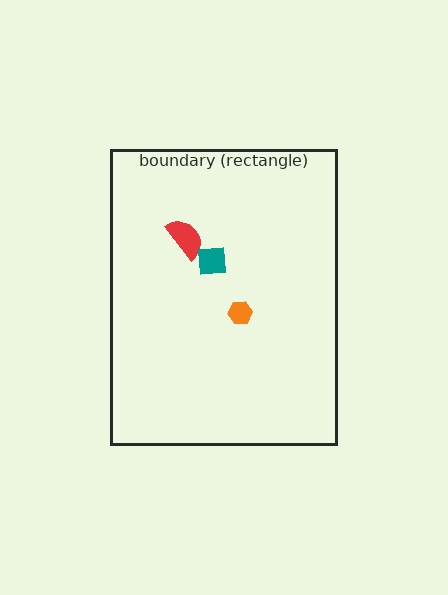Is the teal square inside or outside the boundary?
Inside.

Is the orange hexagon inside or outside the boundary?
Inside.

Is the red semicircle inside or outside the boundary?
Inside.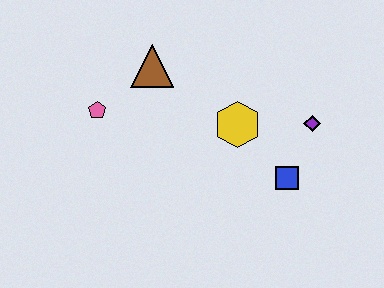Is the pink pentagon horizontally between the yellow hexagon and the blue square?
No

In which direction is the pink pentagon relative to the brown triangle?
The pink pentagon is to the left of the brown triangle.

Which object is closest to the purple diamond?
The blue square is closest to the purple diamond.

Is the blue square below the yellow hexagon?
Yes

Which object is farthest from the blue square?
The pink pentagon is farthest from the blue square.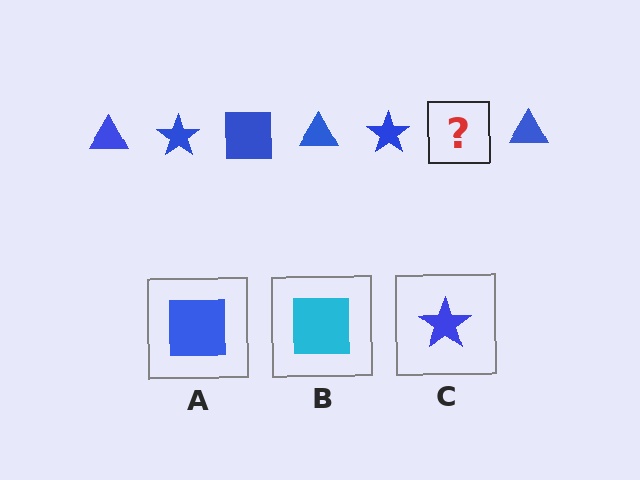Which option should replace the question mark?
Option A.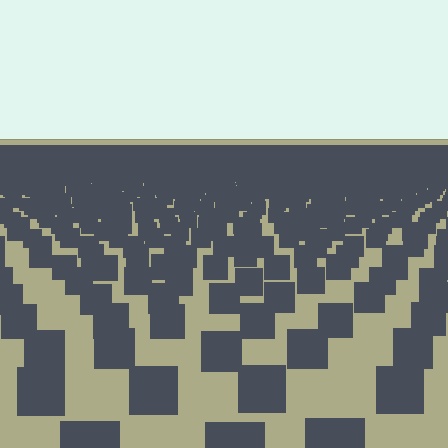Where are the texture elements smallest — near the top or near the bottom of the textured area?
Near the top.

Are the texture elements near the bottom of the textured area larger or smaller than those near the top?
Larger. Near the bottom, elements are closer to the viewer and appear at a bigger on-screen size.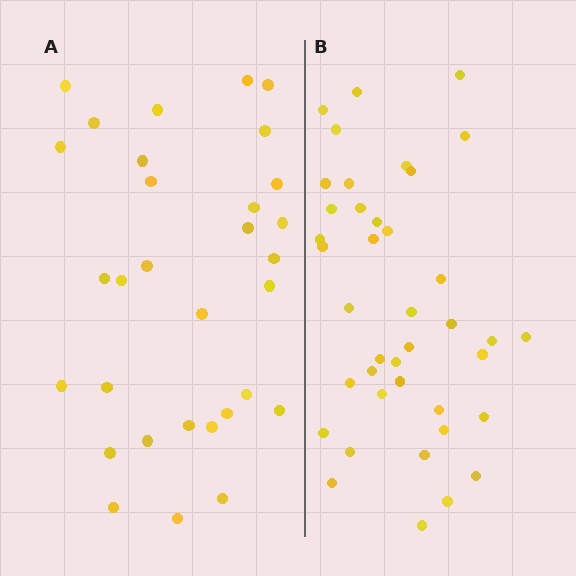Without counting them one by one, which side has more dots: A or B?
Region B (the right region) has more dots.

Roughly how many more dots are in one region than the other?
Region B has roughly 8 or so more dots than region A.